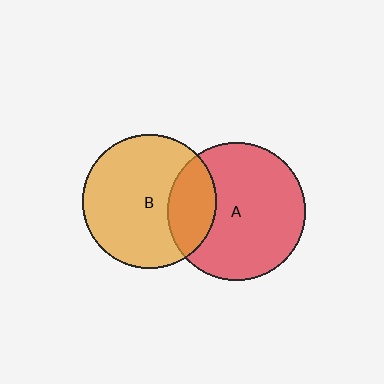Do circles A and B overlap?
Yes.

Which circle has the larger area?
Circle A (red).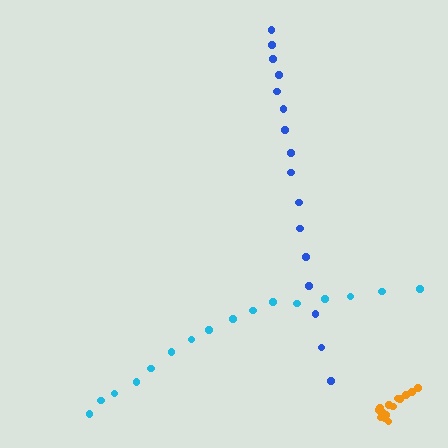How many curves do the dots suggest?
There are 3 distinct paths.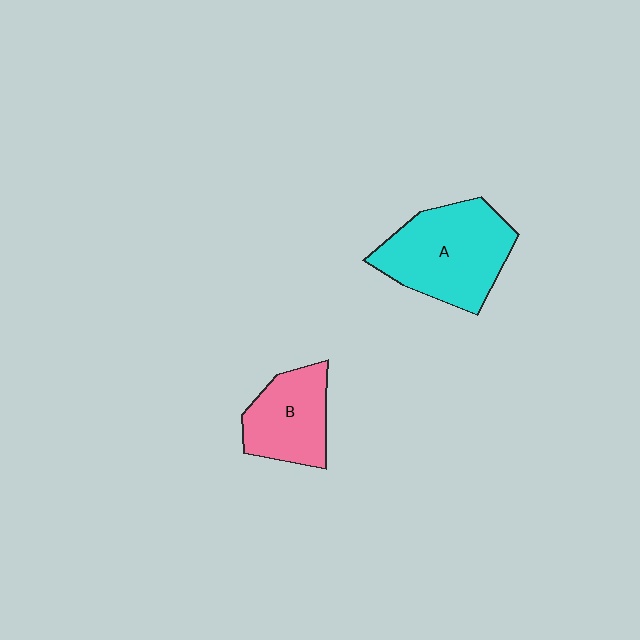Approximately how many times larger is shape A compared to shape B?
Approximately 1.5 times.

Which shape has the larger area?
Shape A (cyan).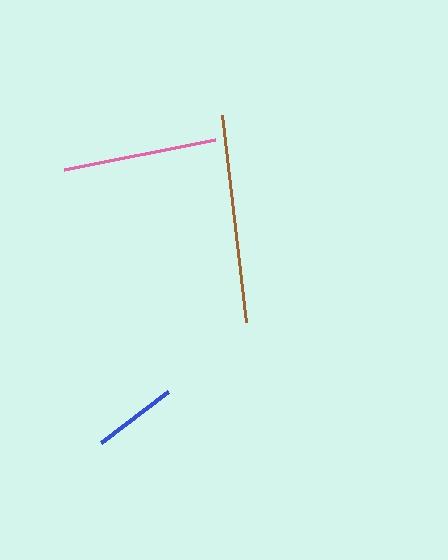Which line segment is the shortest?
The blue line is the shortest at approximately 84 pixels.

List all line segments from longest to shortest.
From longest to shortest: brown, pink, blue.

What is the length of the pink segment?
The pink segment is approximately 155 pixels long.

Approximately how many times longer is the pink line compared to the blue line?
The pink line is approximately 1.8 times the length of the blue line.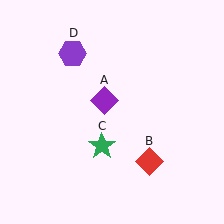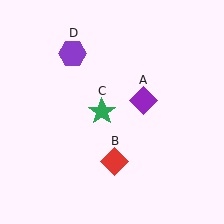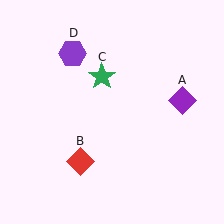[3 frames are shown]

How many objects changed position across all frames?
3 objects changed position: purple diamond (object A), red diamond (object B), green star (object C).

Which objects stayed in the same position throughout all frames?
Purple hexagon (object D) remained stationary.